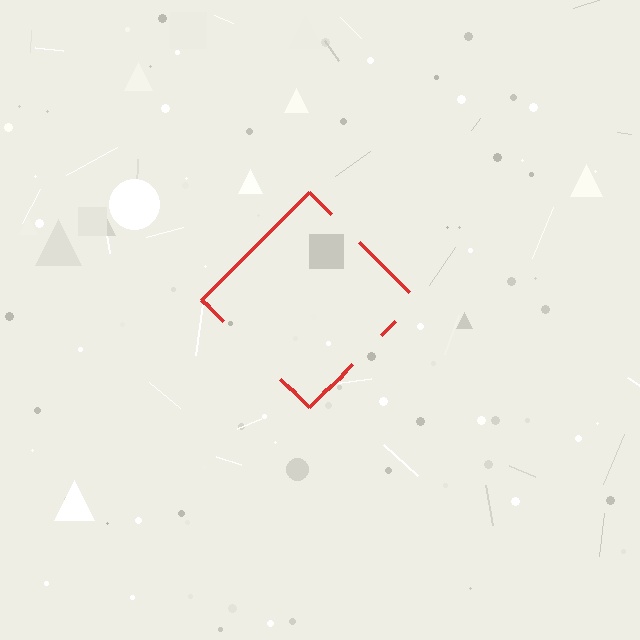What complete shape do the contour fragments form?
The contour fragments form a diamond.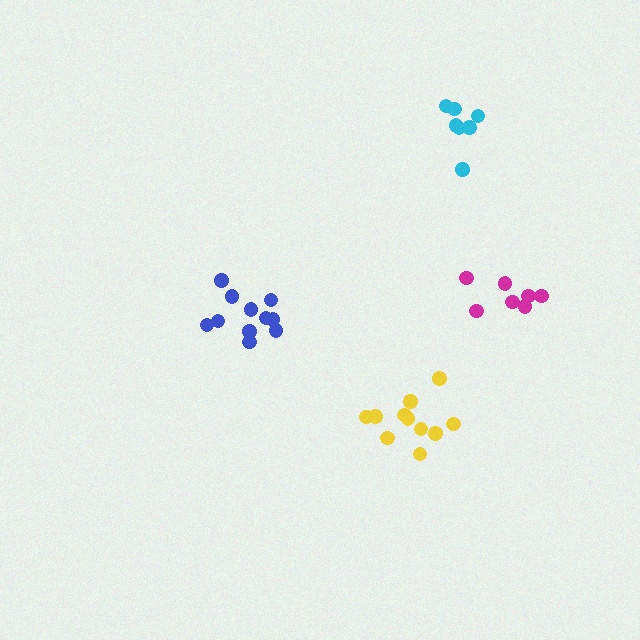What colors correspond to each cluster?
The clusters are colored: magenta, blue, cyan, yellow.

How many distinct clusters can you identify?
There are 4 distinct clusters.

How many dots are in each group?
Group 1: 7 dots, Group 2: 11 dots, Group 3: 7 dots, Group 4: 11 dots (36 total).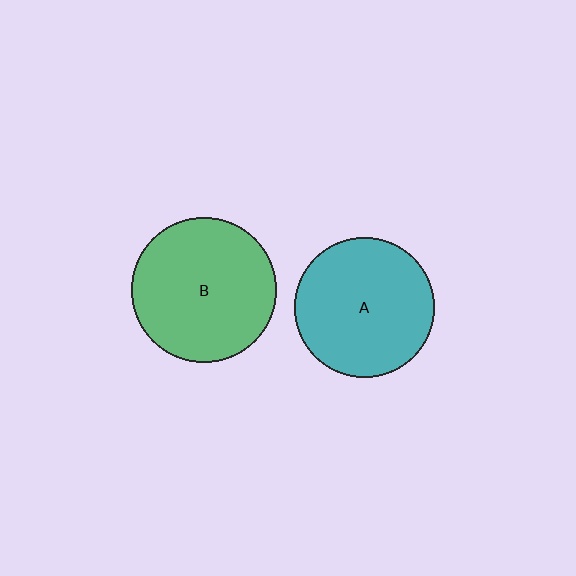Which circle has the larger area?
Circle B (green).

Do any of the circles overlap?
No, none of the circles overlap.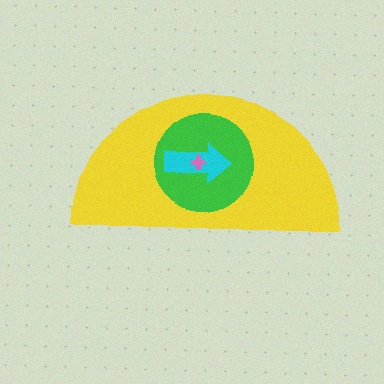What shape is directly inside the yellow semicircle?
The green circle.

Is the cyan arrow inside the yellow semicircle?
Yes.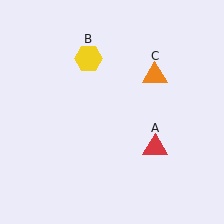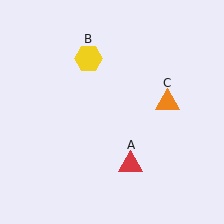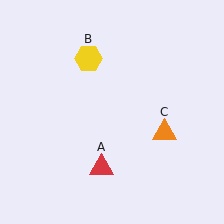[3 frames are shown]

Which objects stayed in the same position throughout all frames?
Yellow hexagon (object B) remained stationary.